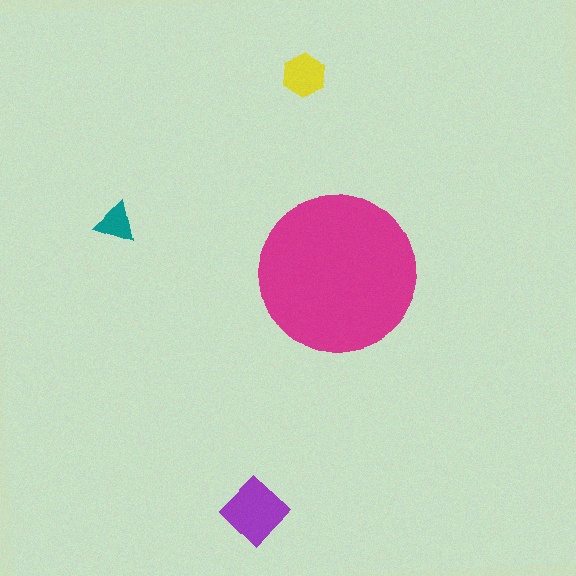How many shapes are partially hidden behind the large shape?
0 shapes are partially hidden.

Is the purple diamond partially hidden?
No, the purple diamond is fully visible.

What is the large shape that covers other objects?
A magenta circle.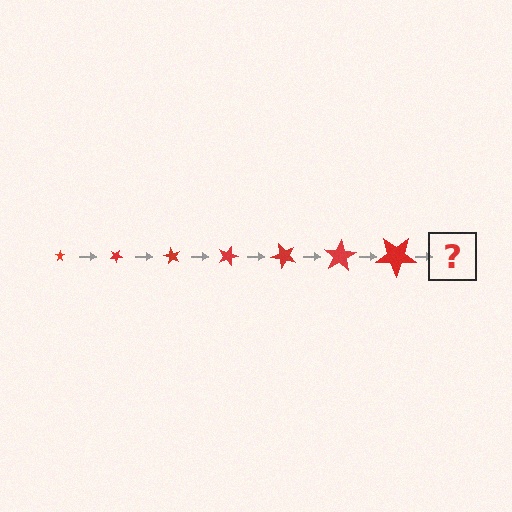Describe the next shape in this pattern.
It should be a star, larger than the previous one and rotated 210 degrees from the start.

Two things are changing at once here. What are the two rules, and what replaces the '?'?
The two rules are that the star grows larger each step and it rotates 30 degrees each step. The '?' should be a star, larger than the previous one and rotated 210 degrees from the start.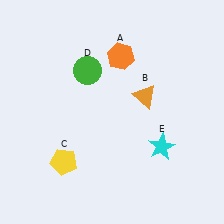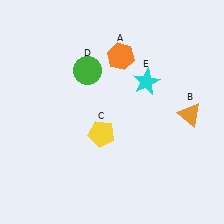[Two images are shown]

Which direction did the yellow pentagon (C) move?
The yellow pentagon (C) moved right.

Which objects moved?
The objects that moved are: the orange triangle (B), the yellow pentagon (C), the cyan star (E).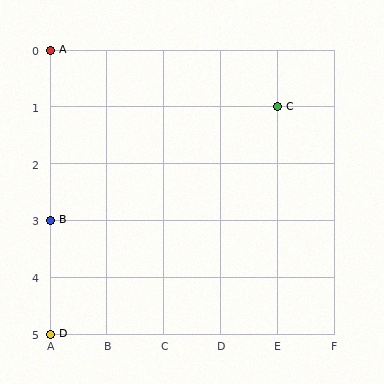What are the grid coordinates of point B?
Point B is at grid coordinates (A, 3).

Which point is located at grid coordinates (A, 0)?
Point A is at (A, 0).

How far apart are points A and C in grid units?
Points A and C are 4 columns and 1 row apart (about 4.1 grid units diagonally).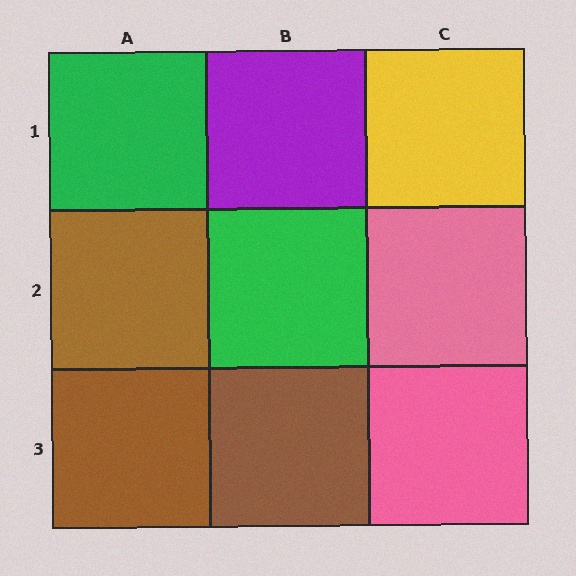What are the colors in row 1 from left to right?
Green, purple, yellow.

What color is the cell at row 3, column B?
Brown.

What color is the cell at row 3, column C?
Pink.